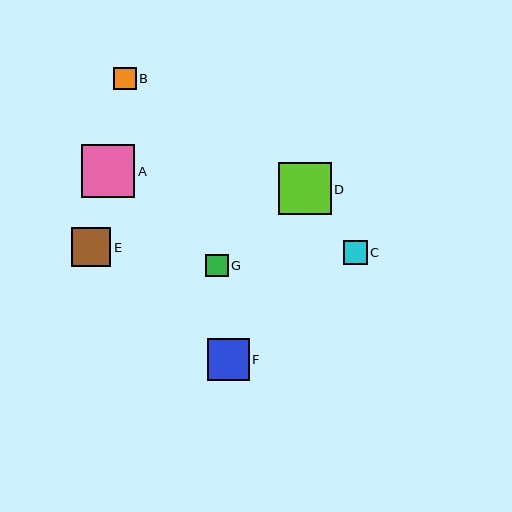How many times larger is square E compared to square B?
Square E is approximately 1.7 times the size of square B.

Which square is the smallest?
Square G is the smallest with a size of approximately 22 pixels.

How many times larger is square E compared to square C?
Square E is approximately 1.6 times the size of square C.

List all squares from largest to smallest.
From largest to smallest: A, D, F, E, C, B, G.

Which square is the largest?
Square A is the largest with a size of approximately 53 pixels.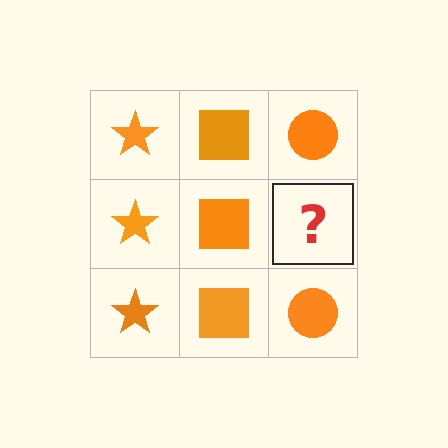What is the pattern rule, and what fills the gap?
The rule is that each column has a consistent shape. The gap should be filled with an orange circle.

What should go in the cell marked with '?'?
The missing cell should contain an orange circle.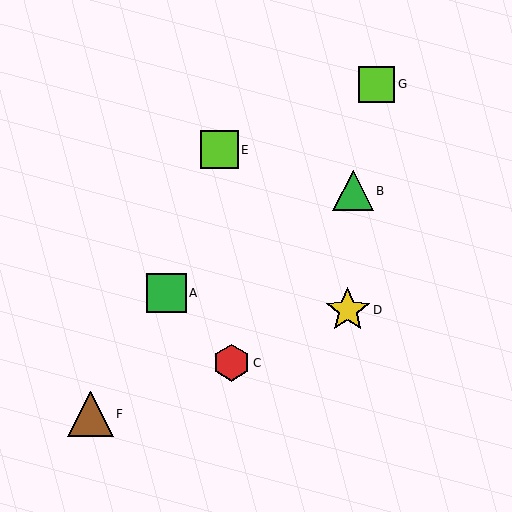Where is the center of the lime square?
The center of the lime square is at (377, 84).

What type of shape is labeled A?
Shape A is a green square.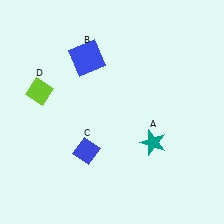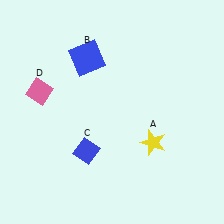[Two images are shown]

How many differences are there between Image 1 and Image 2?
There are 2 differences between the two images.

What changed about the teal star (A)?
In Image 1, A is teal. In Image 2, it changed to yellow.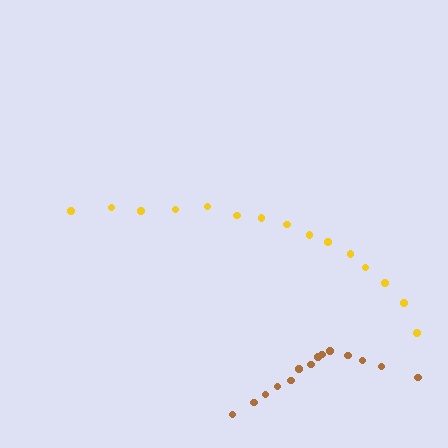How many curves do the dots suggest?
There are 2 distinct paths.